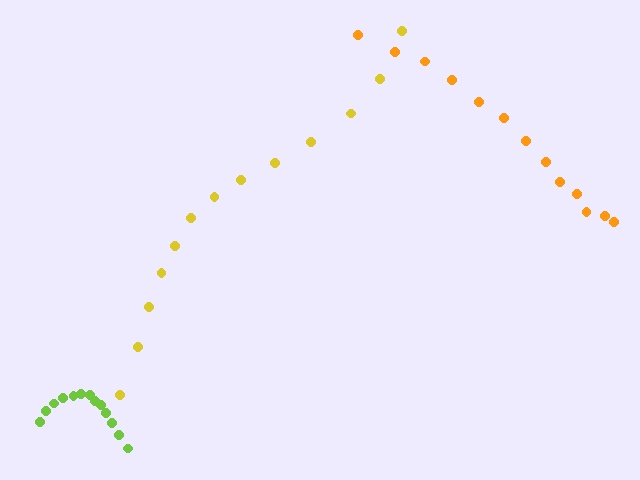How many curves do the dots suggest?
There are 3 distinct paths.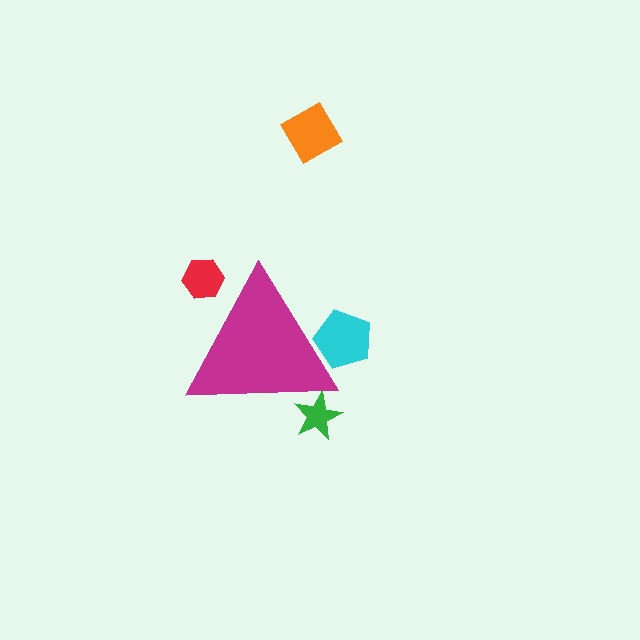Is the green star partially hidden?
Yes, the green star is partially hidden behind the magenta triangle.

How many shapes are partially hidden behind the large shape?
3 shapes are partially hidden.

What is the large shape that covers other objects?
A magenta triangle.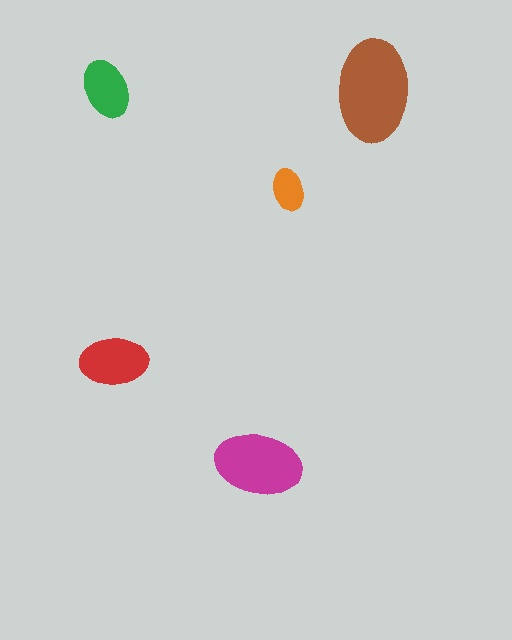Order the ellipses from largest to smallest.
the brown one, the magenta one, the red one, the green one, the orange one.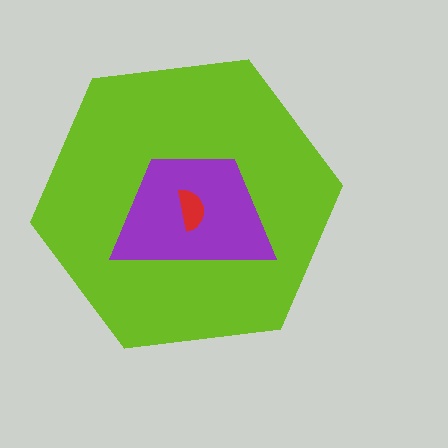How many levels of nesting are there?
3.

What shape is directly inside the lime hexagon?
The purple trapezoid.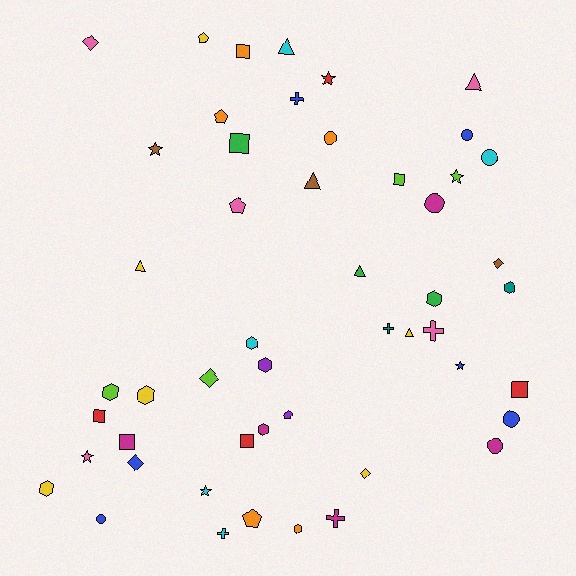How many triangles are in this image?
There are 6 triangles.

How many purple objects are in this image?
There are 2 purple objects.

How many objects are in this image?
There are 50 objects.